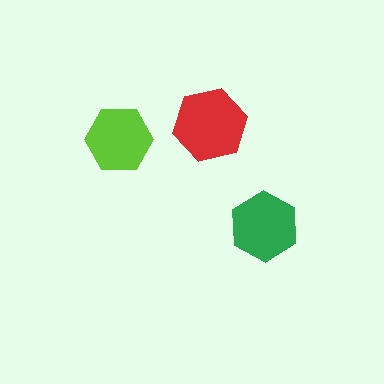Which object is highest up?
The red hexagon is topmost.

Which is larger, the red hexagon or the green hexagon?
The red one.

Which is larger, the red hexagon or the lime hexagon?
The red one.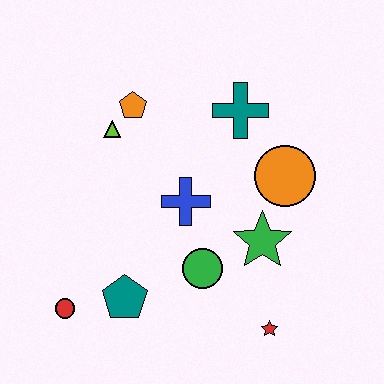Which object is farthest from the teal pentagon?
The teal cross is farthest from the teal pentagon.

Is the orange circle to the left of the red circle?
No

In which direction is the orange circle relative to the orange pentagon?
The orange circle is to the right of the orange pentagon.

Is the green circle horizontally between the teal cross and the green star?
No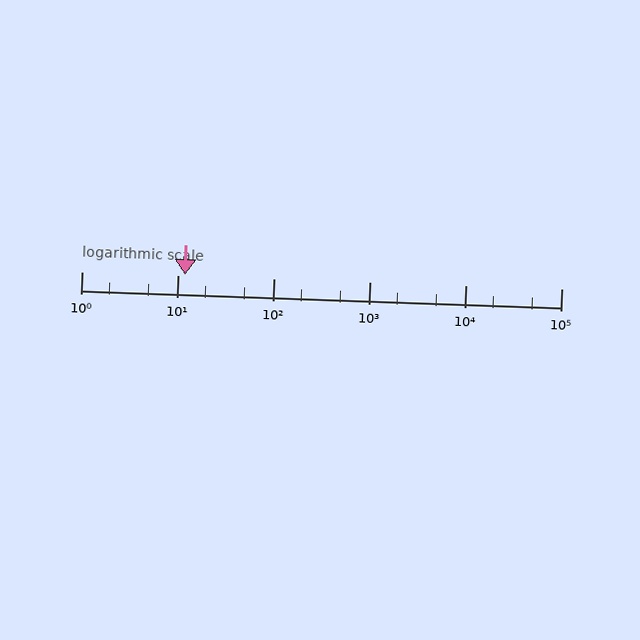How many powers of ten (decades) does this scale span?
The scale spans 5 decades, from 1 to 100000.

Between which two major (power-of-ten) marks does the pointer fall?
The pointer is between 10 and 100.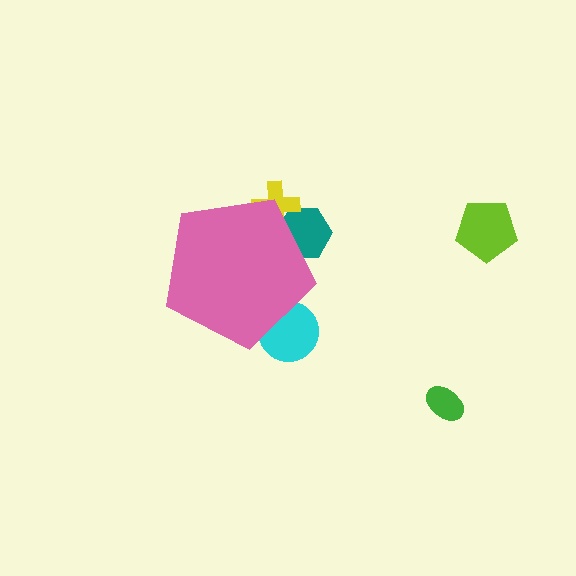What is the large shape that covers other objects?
A pink pentagon.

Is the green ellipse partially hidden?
No, the green ellipse is fully visible.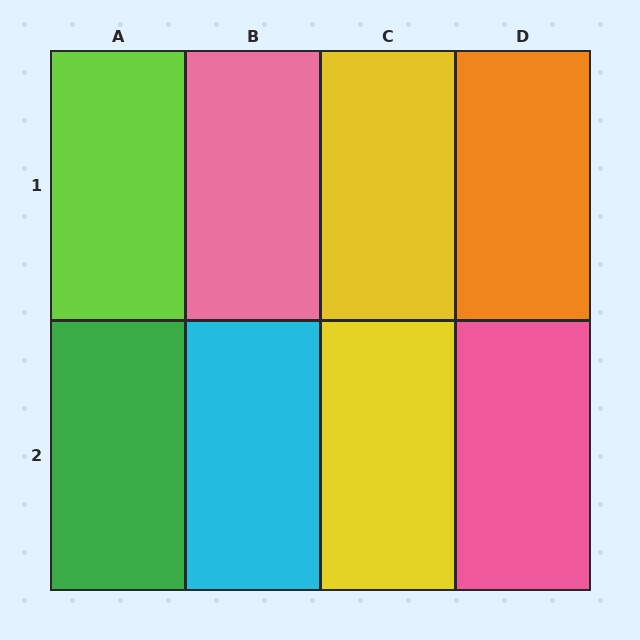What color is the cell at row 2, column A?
Green.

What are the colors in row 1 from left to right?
Lime, pink, yellow, orange.